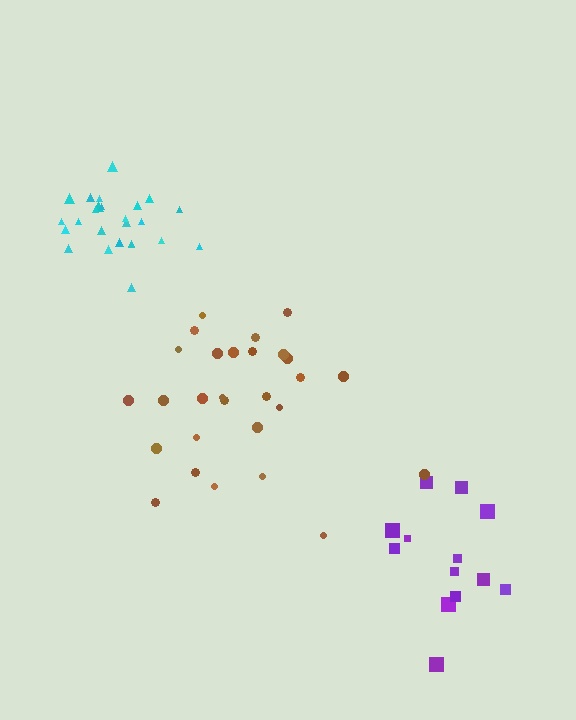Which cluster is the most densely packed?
Cyan.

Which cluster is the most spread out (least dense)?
Purple.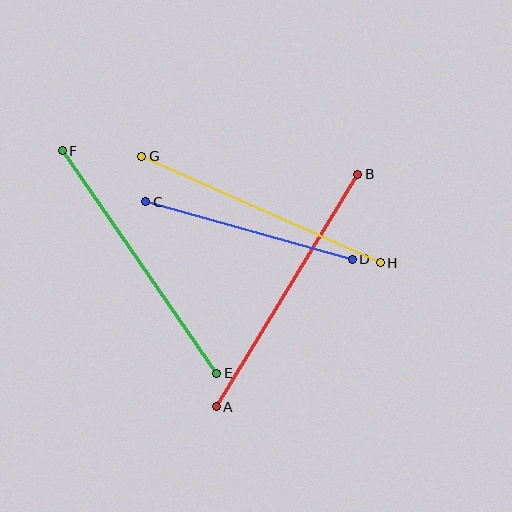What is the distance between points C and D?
The distance is approximately 215 pixels.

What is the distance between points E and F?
The distance is approximately 271 pixels.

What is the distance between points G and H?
The distance is approximately 261 pixels.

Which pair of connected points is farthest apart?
Points A and B are farthest apart.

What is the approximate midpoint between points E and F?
The midpoint is at approximately (140, 262) pixels.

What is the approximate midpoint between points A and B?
The midpoint is at approximately (287, 290) pixels.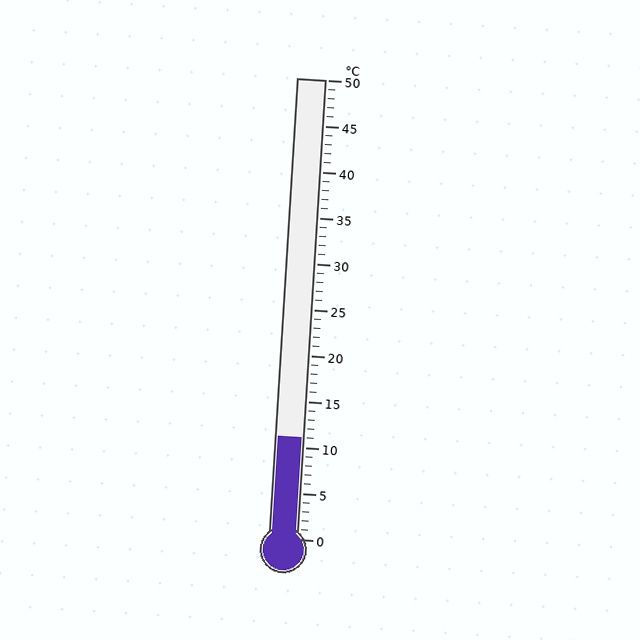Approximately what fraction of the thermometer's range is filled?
The thermometer is filled to approximately 20% of its range.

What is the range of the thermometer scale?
The thermometer scale ranges from 0°C to 50°C.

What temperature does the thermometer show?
The thermometer shows approximately 11°C.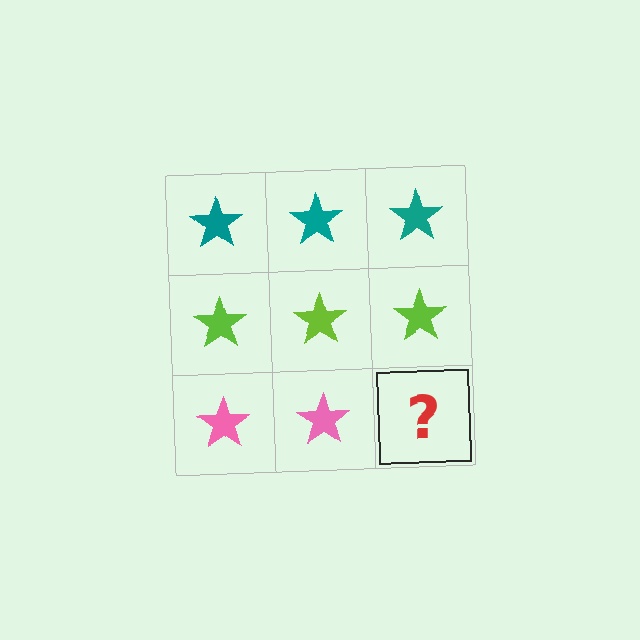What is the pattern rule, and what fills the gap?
The rule is that each row has a consistent color. The gap should be filled with a pink star.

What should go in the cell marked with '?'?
The missing cell should contain a pink star.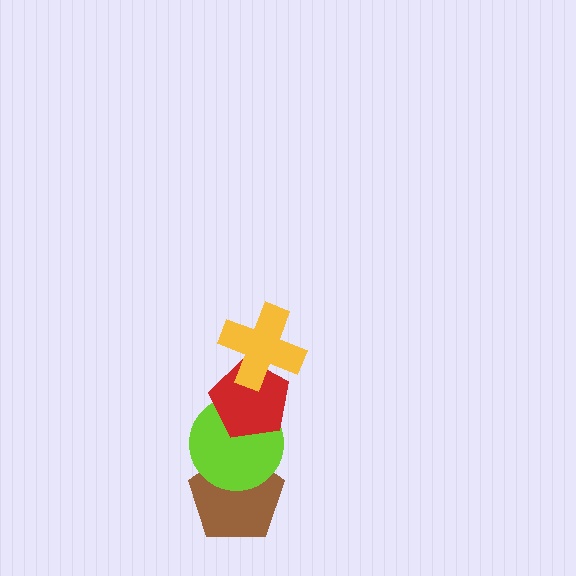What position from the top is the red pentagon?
The red pentagon is 2nd from the top.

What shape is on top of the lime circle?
The red pentagon is on top of the lime circle.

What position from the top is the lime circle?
The lime circle is 3rd from the top.